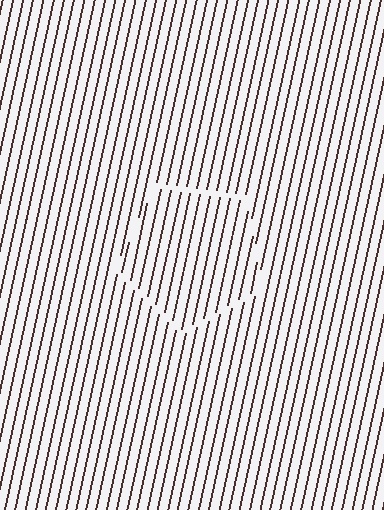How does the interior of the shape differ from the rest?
The interior of the shape contains the same grating, shifted by half a period — the contour is defined by the phase discontinuity where line-ends from the inner and outer gratings abut.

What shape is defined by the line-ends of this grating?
An illusory pentagon. The interior of the shape contains the same grating, shifted by half a period — the contour is defined by the phase discontinuity where line-ends from the inner and outer gratings abut.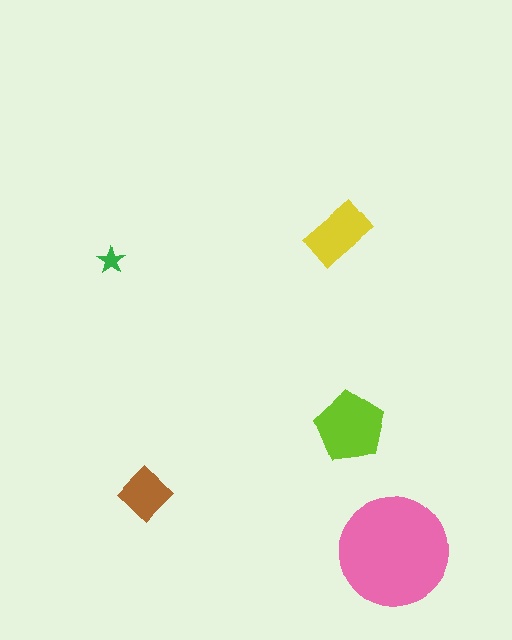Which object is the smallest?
The green star.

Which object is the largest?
The pink circle.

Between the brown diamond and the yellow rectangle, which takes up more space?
The yellow rectangle.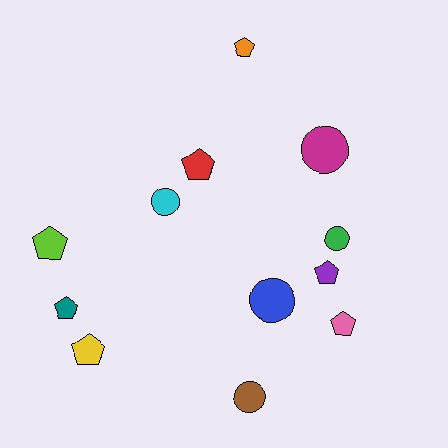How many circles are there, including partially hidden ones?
There are 5 circles.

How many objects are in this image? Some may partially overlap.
There are 12 objects.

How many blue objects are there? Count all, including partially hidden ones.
There is 1 blue object.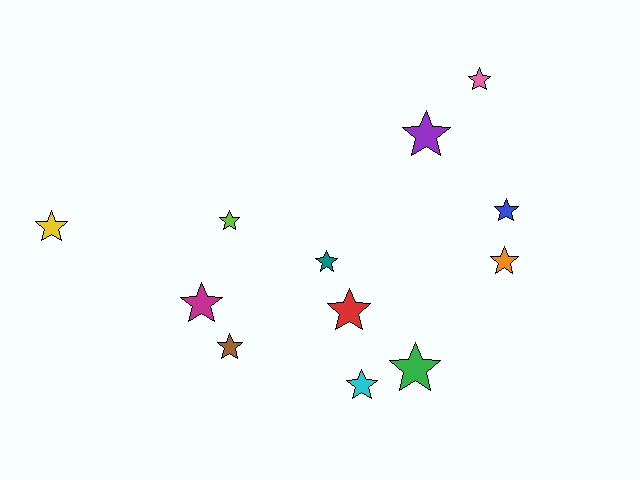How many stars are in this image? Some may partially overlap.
There are 12 stars.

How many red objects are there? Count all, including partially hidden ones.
There is 1 red object.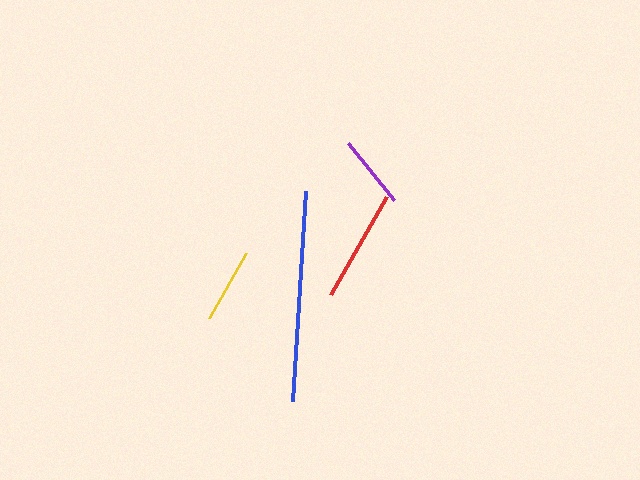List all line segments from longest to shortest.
From longest to shortest: blue, red, yellow, purple.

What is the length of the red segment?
The red segment is approximately 113 pixels long.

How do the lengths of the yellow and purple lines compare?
The yellow and purple lines are approximately the same length.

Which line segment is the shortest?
The purple line is the shortest at approximately 74 pixels.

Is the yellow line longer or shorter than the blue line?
The blue line is longer than the yellow line.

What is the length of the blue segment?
The blue segment is approximately 210 pixels long.